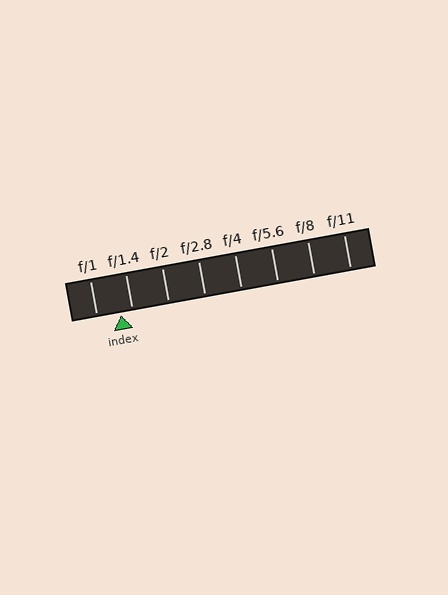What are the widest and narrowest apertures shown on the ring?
The widest aperture shown is f/1 and the narrowest is f/11.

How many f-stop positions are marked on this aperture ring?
There are 8 f-stop positions marked.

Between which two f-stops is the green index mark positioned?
The index mark is between f/1 and f/1.4.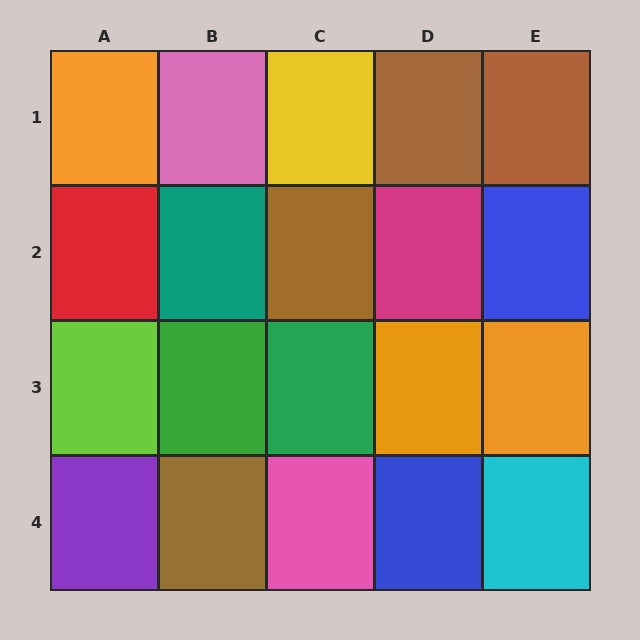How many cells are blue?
2 cells are blue.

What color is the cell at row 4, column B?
Brown.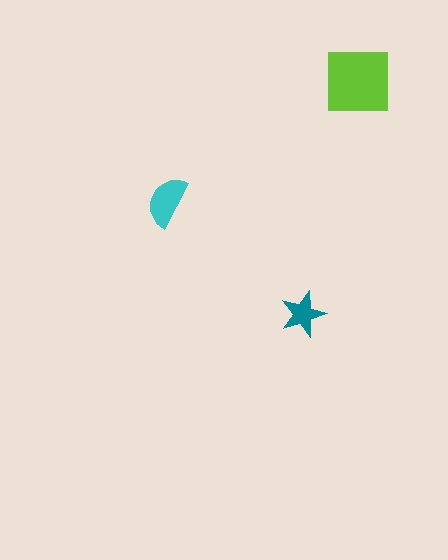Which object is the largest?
The lime square.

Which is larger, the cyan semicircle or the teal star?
The cyan semicircle.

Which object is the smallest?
The teal star.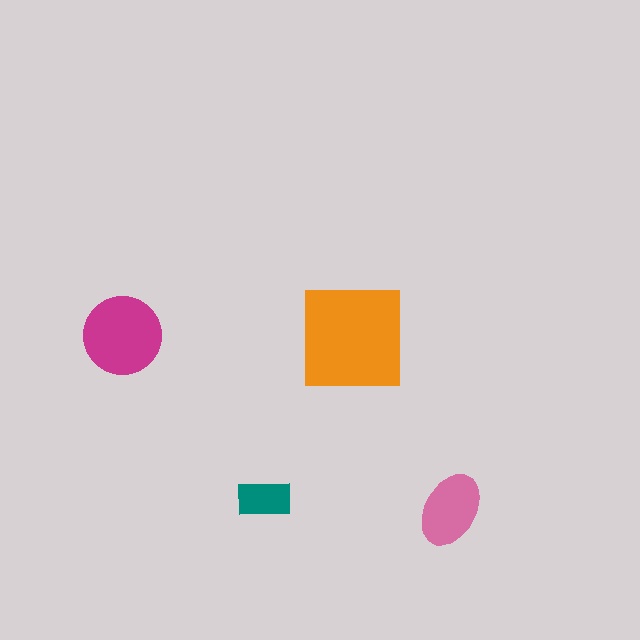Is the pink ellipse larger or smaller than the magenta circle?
Smaller.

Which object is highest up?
The magenta circle is topmost.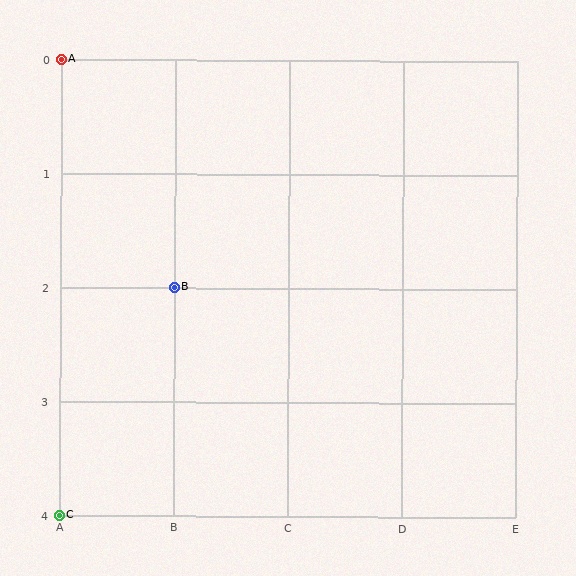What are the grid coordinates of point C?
Point C is at grid coordinates (A, 4).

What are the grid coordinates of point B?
Point B is at grid coordinates (B, 2).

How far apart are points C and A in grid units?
Points C and A are 4 rows apart.